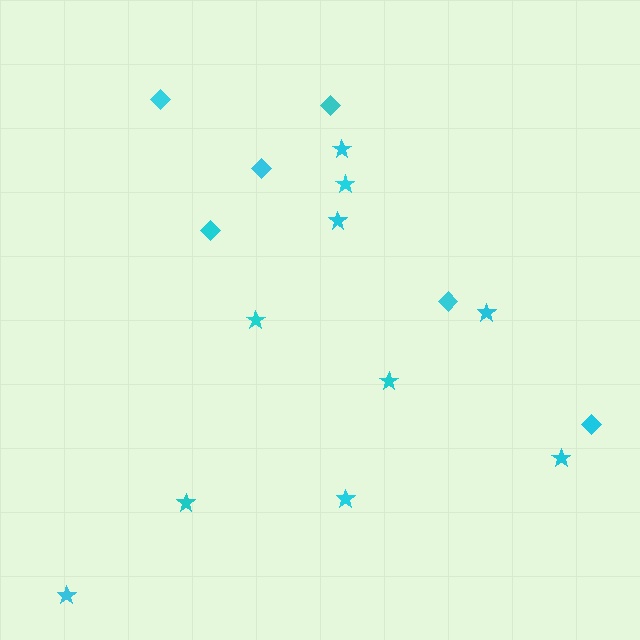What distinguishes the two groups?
There are 2 groups: one group of stars (10) and one group of diamonds (6).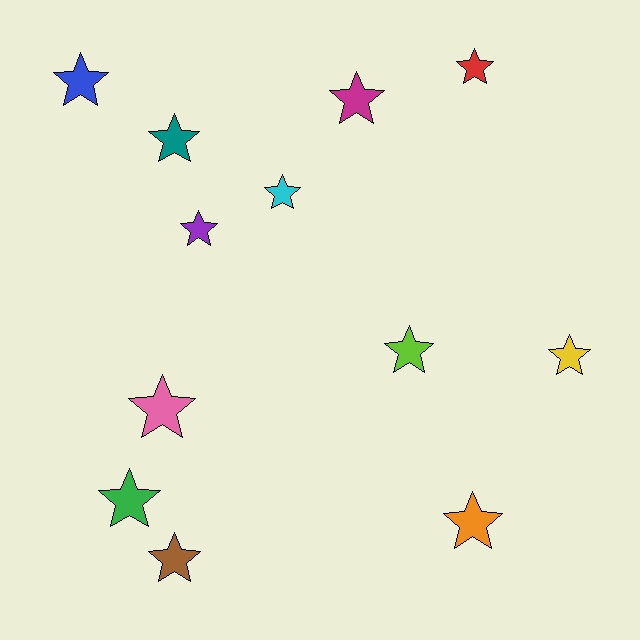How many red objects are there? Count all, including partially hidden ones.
There is 1 red object.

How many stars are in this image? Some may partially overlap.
There are 12 stars.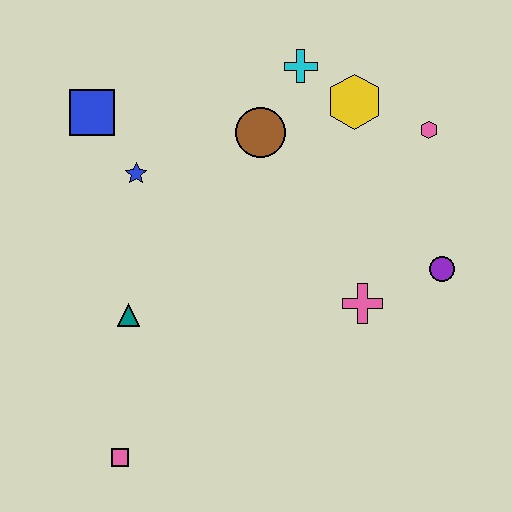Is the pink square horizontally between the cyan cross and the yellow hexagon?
No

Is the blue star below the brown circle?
Yes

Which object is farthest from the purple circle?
The blue square is farthest from the purple circle.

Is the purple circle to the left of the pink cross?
No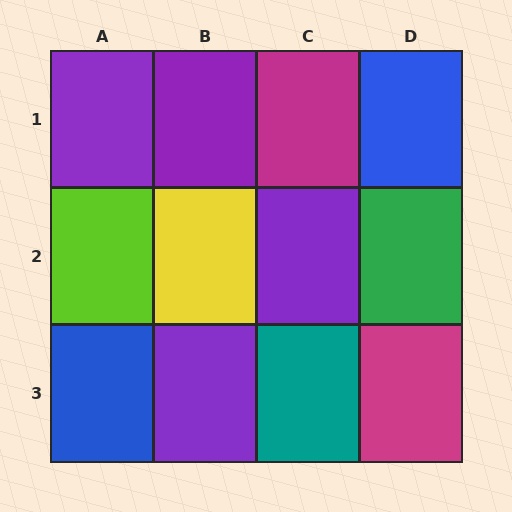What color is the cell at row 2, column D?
Green.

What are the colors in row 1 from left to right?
Purple, purple, magenta, blue.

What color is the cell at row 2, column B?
Yellow.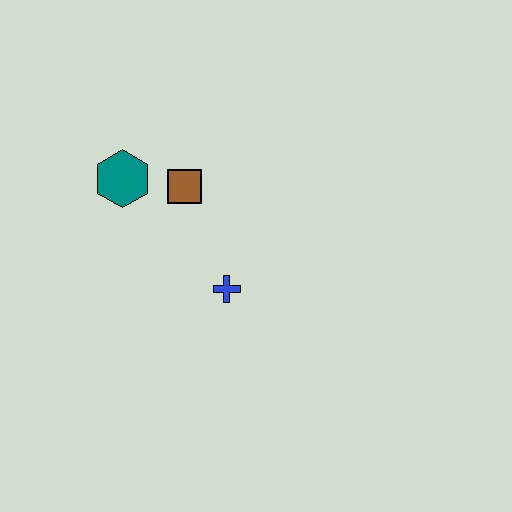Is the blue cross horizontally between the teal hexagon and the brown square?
No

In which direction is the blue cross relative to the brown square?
The blue cross is below the brown square.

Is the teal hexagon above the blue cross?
Yes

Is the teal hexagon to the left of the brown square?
Yes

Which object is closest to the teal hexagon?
The brown square is closest to the teal hexagon.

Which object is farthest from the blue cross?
The teal hexagon is farthest from the blue cross.